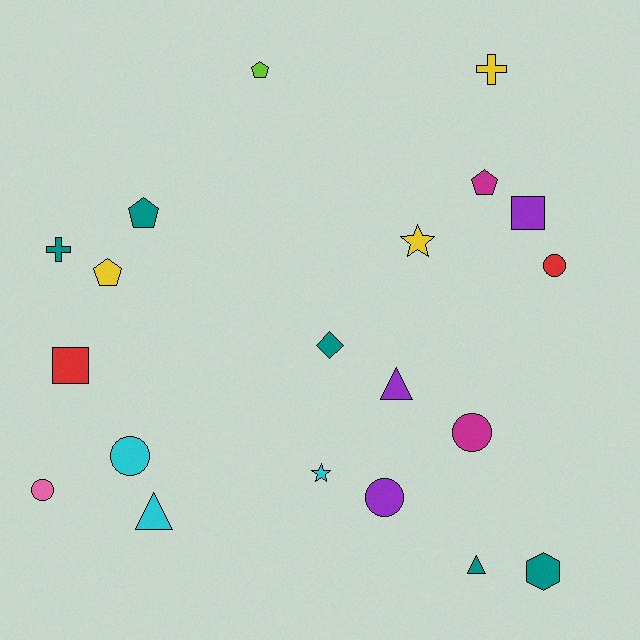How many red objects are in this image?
There are 2 red objects.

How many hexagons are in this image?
There is 1 hexagon.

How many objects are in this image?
There are 20 objects.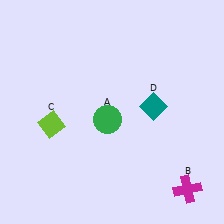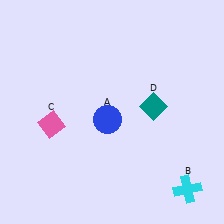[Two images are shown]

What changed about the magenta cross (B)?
In Image 1, B is magenta. In Image 2, it changed to cyan.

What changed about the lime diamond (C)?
In Image 1, C is lime. In Image 2, it changed to pink.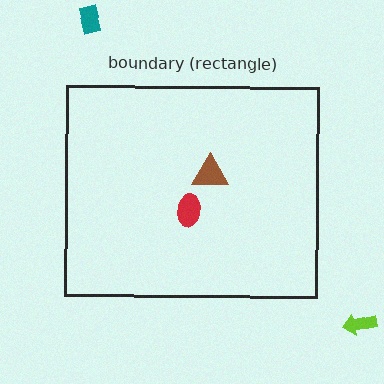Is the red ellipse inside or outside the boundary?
Inside.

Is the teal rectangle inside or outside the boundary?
Outside.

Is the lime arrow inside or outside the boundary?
Outside.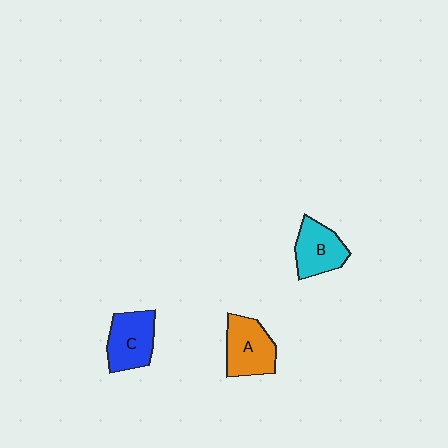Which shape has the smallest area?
Shape B (cyan).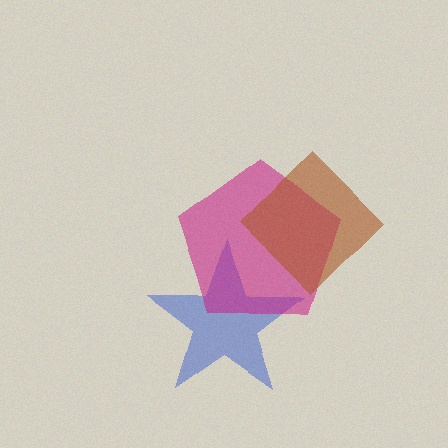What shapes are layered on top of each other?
The layered shapes are: a blue star, a magenta pentagon, a brown diamond.